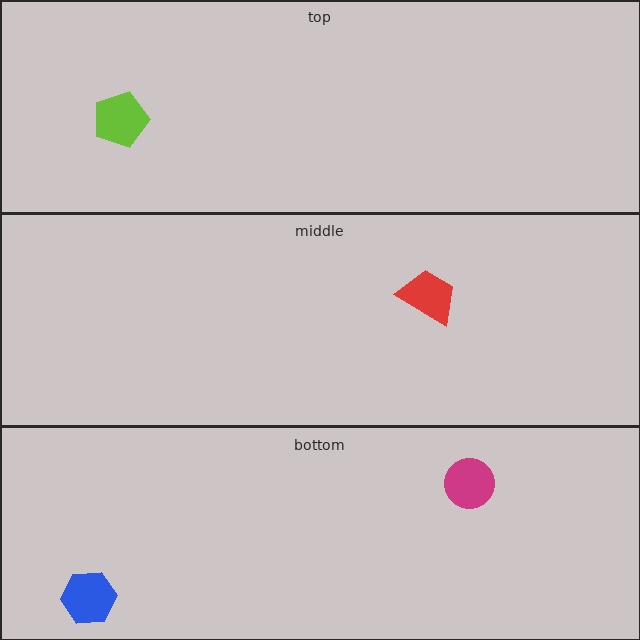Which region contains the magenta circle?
The bottom region.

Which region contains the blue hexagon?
The bottom region.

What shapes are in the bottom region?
The blue hexagon, the magenta circle.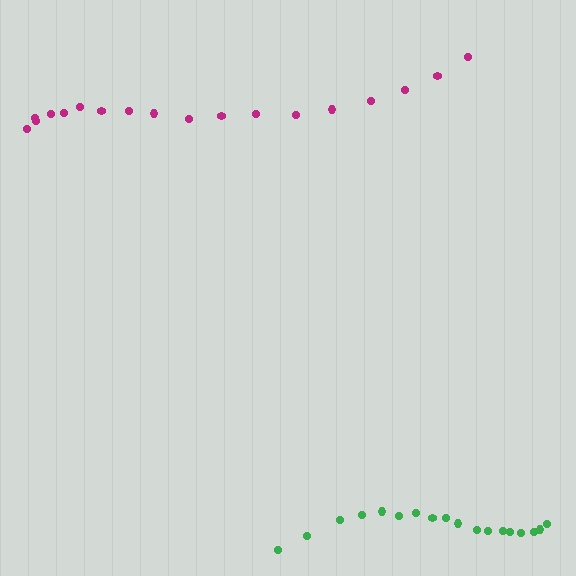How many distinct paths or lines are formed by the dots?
There are 2 distinct paths.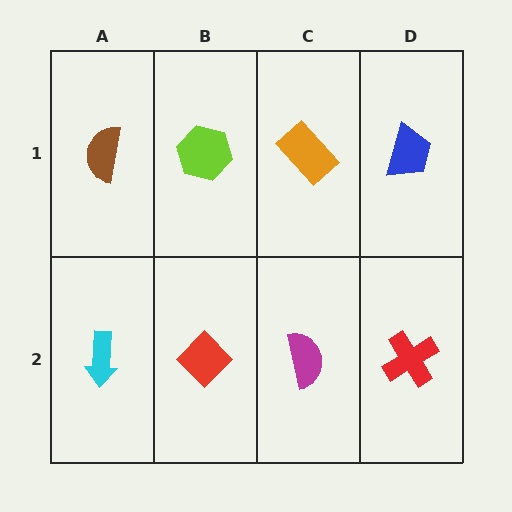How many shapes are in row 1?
4 shapes.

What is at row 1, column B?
A lime hexagon.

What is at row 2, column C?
A magenta semicircle.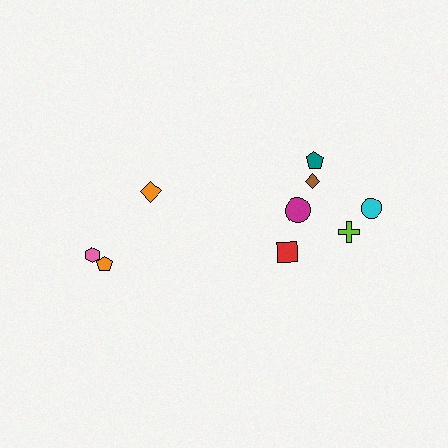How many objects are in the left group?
There are 3 objects.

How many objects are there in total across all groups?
There are 9 objects.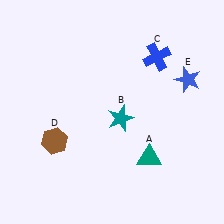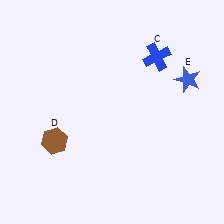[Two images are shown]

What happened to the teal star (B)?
The teal star (B) was removed in Image 2. It was in the bottom-right area of Image 1.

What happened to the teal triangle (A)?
The teal triangle (A) was removed in Image 2. It was in the bottom-right area of Image 1.